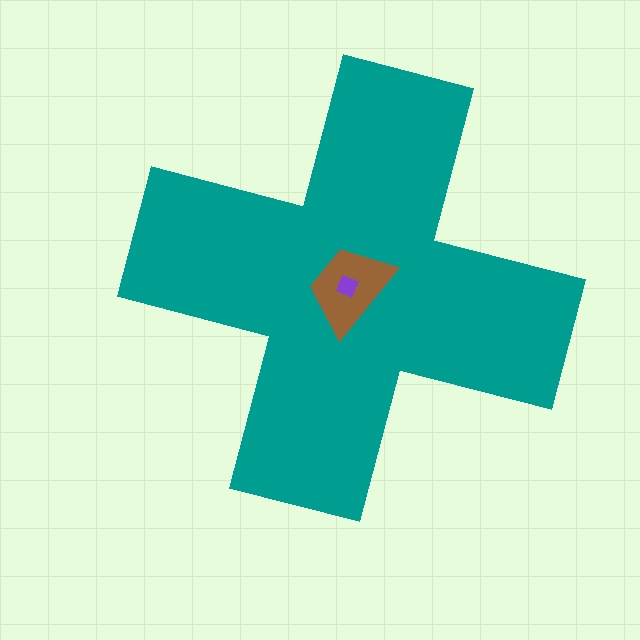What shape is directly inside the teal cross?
The brown trapezoid.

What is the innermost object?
The purple diamond.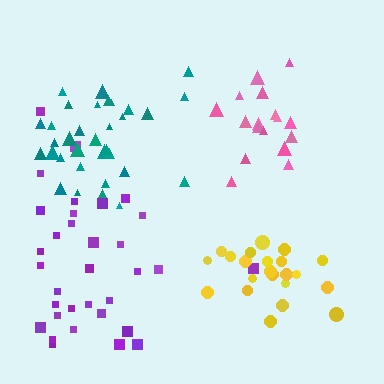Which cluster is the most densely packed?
Pink.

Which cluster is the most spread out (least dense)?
Purple.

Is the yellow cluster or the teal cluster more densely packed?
Teal.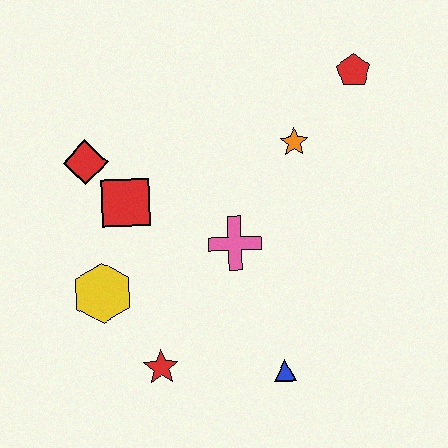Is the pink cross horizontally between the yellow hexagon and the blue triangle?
Yes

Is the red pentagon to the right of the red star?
Yes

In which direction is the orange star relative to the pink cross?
The orange star is above the pink cross.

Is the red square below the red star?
No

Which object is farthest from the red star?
The red pentagon is farthest from the red star.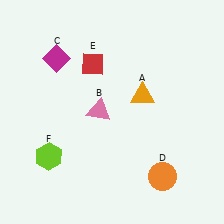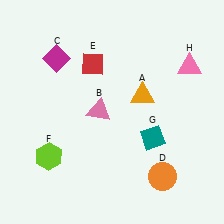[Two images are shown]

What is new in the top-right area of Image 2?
A pink triangle (H) was added in the top-right area of Image 2.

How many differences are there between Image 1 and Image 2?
There are 2 differences between the two images.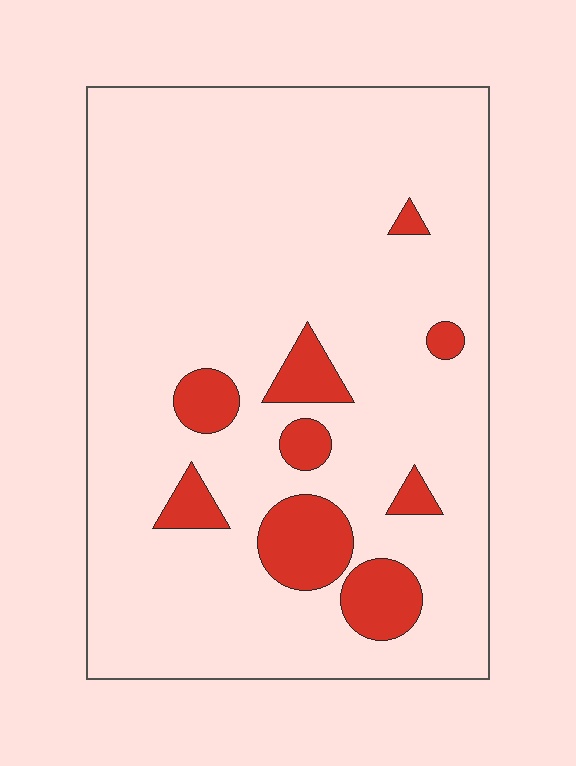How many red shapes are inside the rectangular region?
9.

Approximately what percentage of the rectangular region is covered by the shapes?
Approximately 10%.